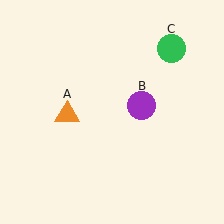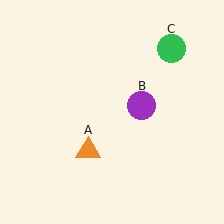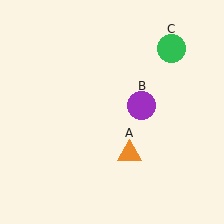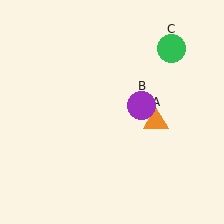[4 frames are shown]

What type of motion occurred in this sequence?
The orange triangle (object A) rotated counterclockwise around the center of the scene.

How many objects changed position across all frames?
1 object changed position: orange triangle (object A).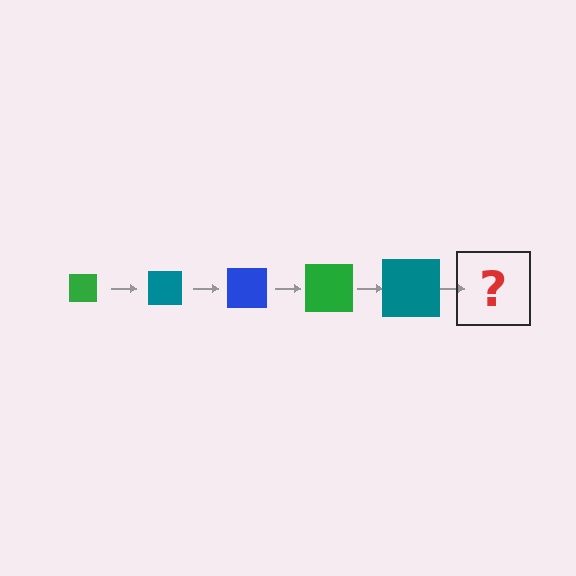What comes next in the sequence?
The next element should be a blue square, larger than the previous one.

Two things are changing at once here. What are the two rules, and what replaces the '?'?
The two rules are that the square grows larger each step and the color cycles through green, teal, and blue. The '?' should be a blue square, larger than the previous one.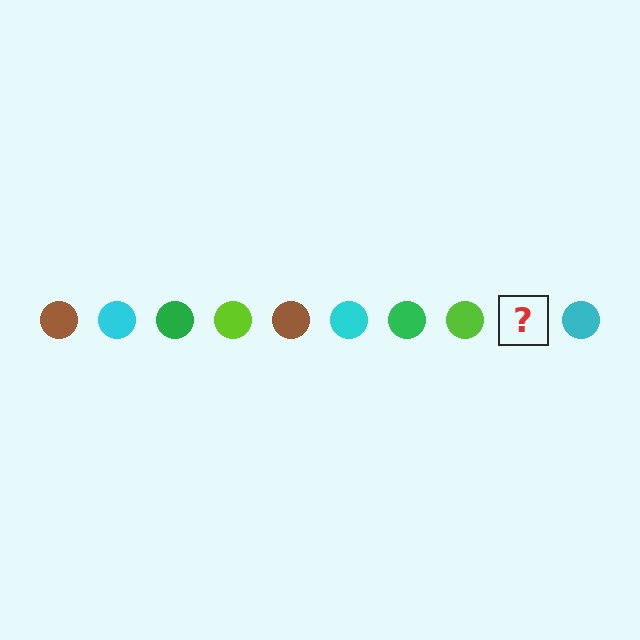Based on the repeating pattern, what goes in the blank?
The blank should be a brown circle.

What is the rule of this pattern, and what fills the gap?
The rule is that the pattern cycles through brown, cyan, green, lime circles. The gap should be filled with a brown circle.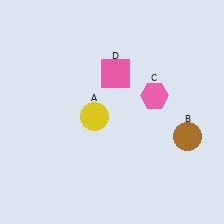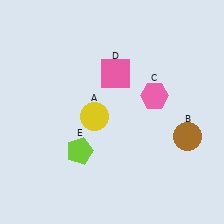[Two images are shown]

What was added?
A lime pentagon (E) was added in Image 2.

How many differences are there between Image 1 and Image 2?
There is 1 difference between the two images.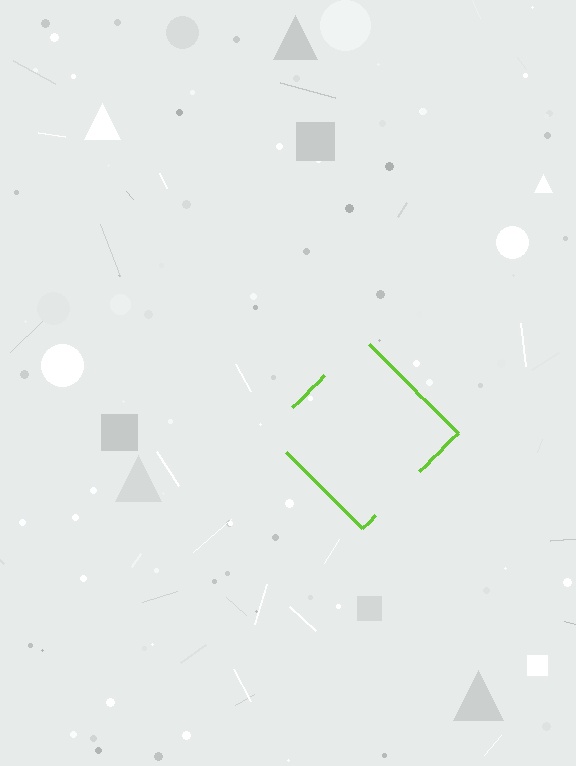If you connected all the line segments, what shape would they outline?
They would outline a diamond.